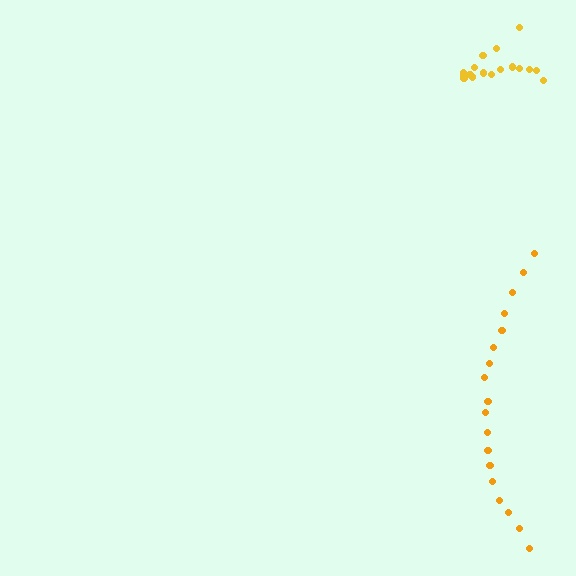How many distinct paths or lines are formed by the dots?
There are 2 distinct paths.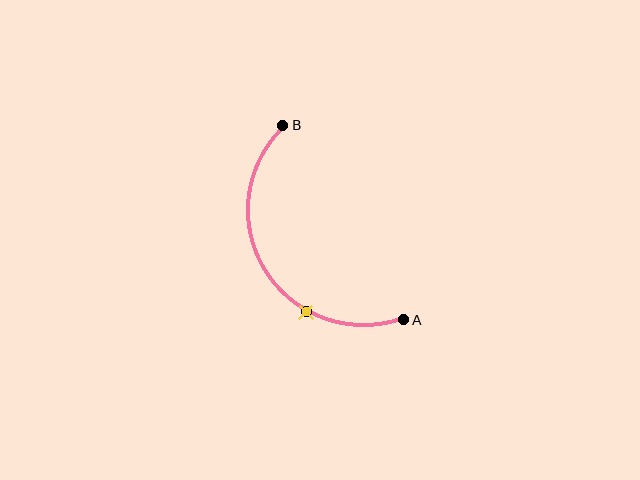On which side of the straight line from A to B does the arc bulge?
The arc bulges to the left of the straight line connecting A and B.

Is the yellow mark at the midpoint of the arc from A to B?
No. The yellow mark lies on the arc but is closer to endpoint A. The arc midpoint would be at the point on the curve equidistant along the arc from both A and B.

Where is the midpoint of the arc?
The arc midpoint is the point on the curve farthest from the straight line joining A and B. It sits to the left of that line.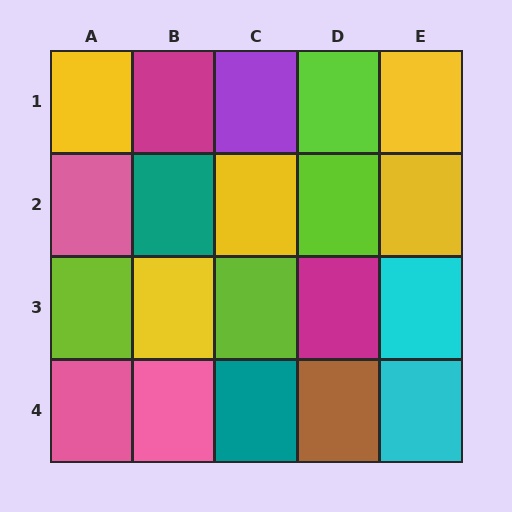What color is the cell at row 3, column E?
Cyan.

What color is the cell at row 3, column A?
Lime.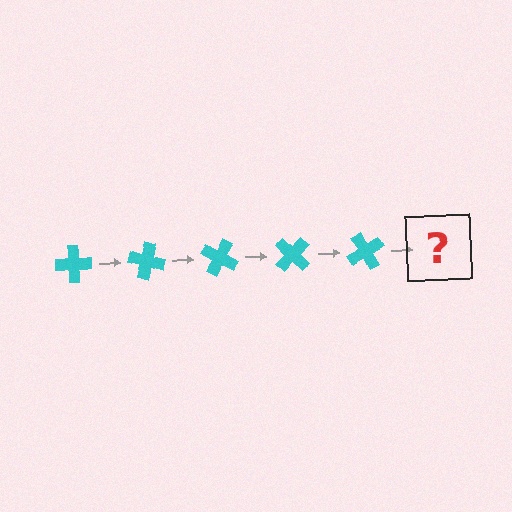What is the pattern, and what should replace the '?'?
The pattern is that the cross rotates 15 degrees each step. The '?' should be a cyan cross rotated 75 degrees.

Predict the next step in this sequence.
The next step is a cyan cross rotated 75 degrees.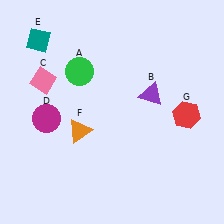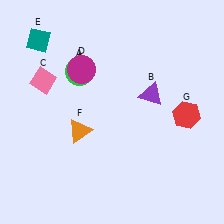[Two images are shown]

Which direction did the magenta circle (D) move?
The magenta circle (D) moved up.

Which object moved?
The magenta circle (D) moved up.